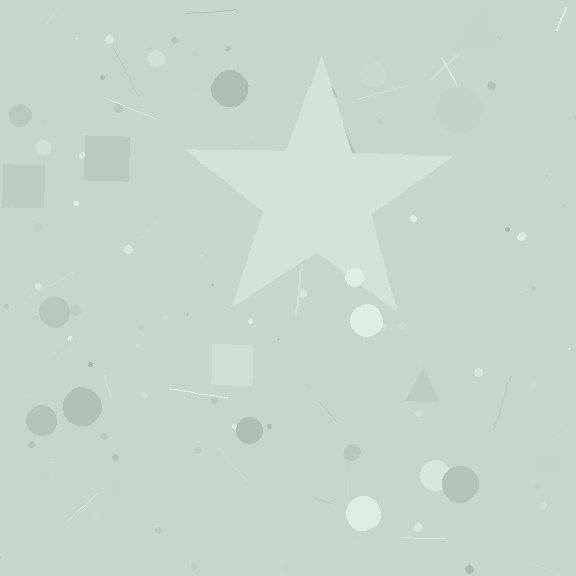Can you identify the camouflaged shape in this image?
The camouflaged shape is a star.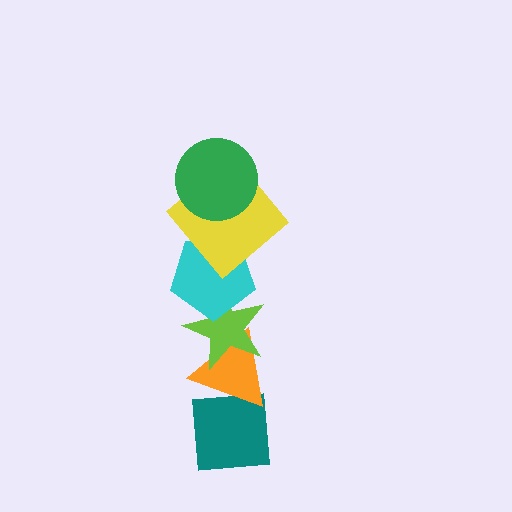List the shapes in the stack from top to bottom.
From top to bottom: the green circle, the yellow diamond, the cyan pentagon, the lime star, the orange triangle, the teal square.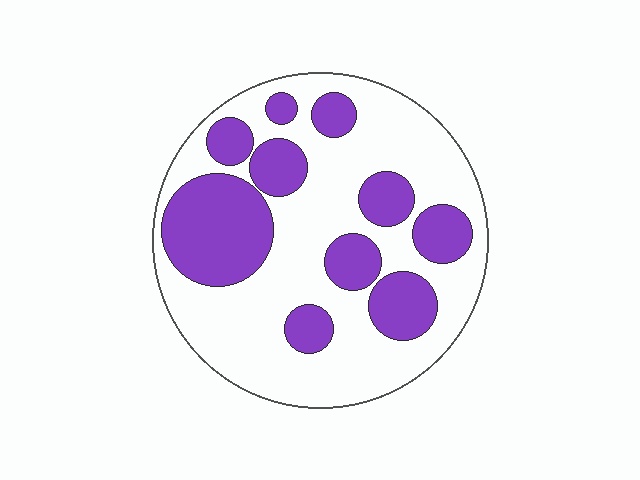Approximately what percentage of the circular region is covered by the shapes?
Approximately 35%.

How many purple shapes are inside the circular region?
10.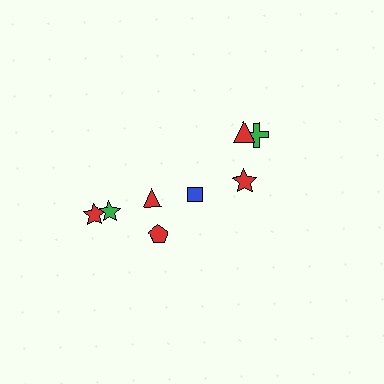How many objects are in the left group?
There are 3 objects.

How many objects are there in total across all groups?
There are 8 objects.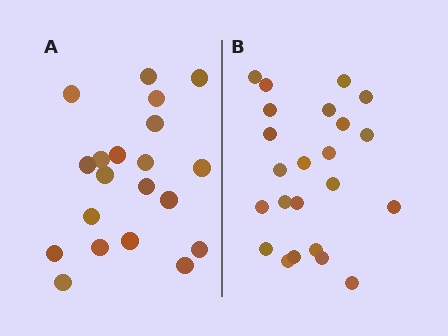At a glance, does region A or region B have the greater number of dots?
Region B (the right region) has more dots.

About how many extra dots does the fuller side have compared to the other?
Region B has just a few more — roughly 2 or 3 more dots than region A.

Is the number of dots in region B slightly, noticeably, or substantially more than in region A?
Region B has only slightly more — the two regions are fairly close. The ratio is roughly 1.1 to 1.